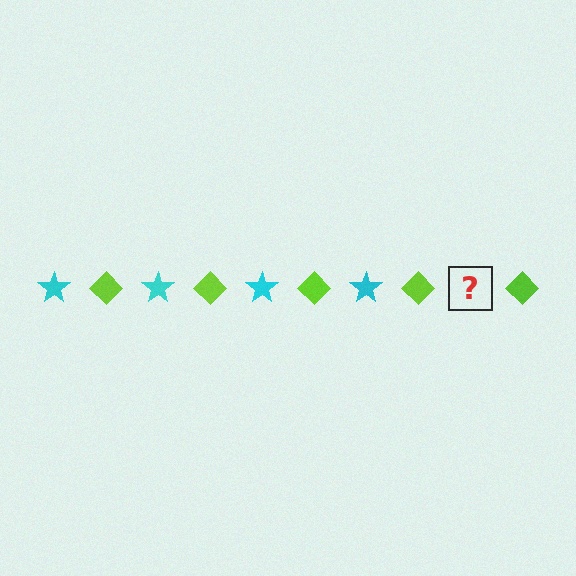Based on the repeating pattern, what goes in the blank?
The blank should be a cyan star.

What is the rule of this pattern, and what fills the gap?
The rule is that the pattern alternates between cyan star and lime diamond. The gap should be filled with a cyan star.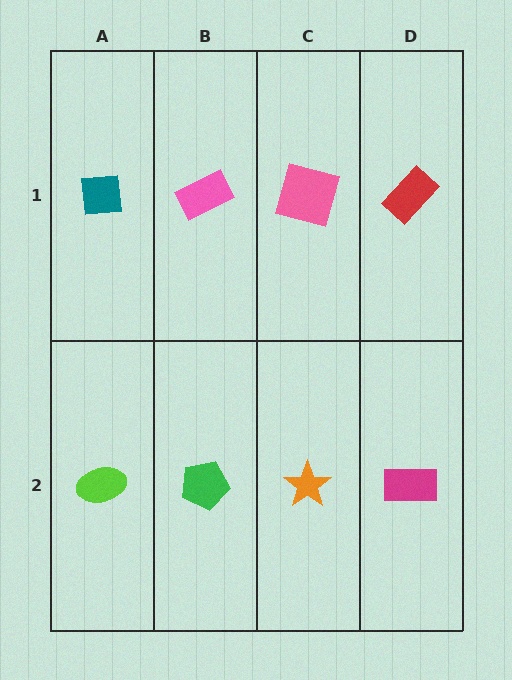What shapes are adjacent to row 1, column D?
A magenta rectangle (row 2, column D), a pink square (row 1, column C).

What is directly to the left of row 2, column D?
An orange star.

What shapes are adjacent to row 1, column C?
An orange star (row 2, column C), a pink rectangle (row 1, column B), a red rectangle (row 1, column D).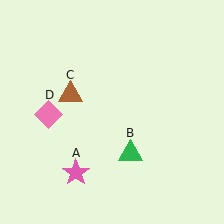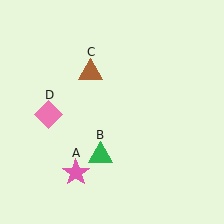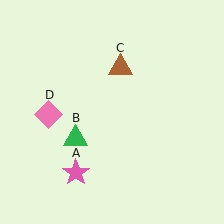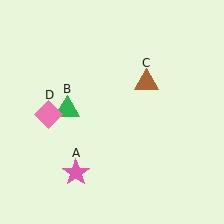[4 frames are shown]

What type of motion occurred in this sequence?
The green triangle (object B), brown triangle (object C) rotated clockwise around the center of the scene.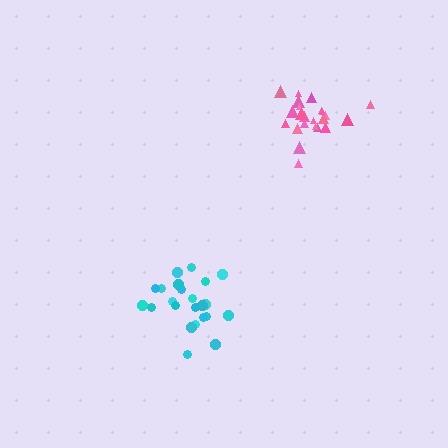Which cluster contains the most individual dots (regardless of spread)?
Pink (23).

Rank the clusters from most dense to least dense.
pink, cyan.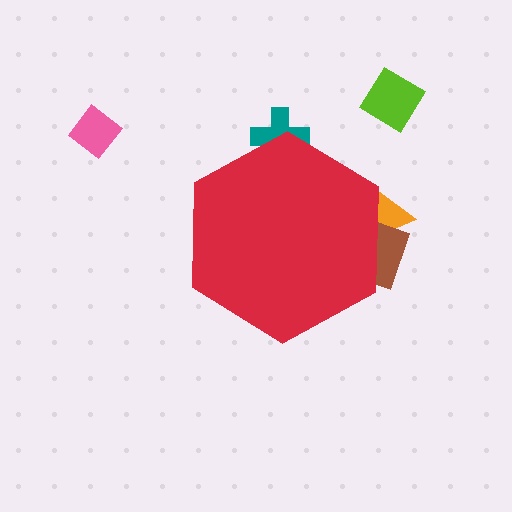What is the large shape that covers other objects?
A red hexagon.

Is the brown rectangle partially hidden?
Yes, the brown rectangle is partially hidden behind the red hexagon.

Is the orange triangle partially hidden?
Yes, the orange triangle is partially hidden behind the red hexagon.